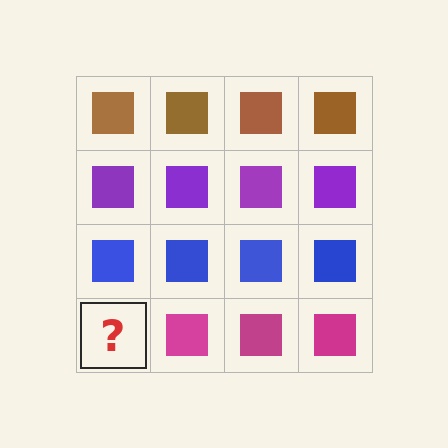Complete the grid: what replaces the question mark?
The question mark should be replaced with a magenta square.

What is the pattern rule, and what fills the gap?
The rule is that each row has a consistent color. The gap should be filled with a magenta square.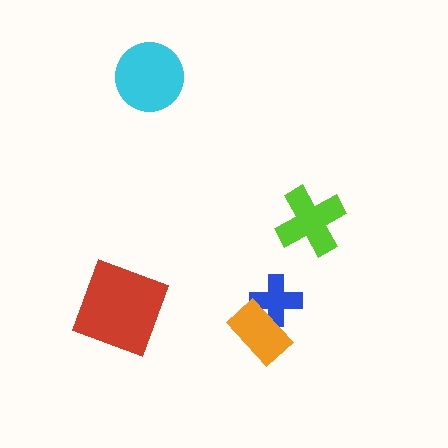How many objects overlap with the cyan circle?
0 objects overlap with the cyan circle.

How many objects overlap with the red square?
0 objects overlap with the red square.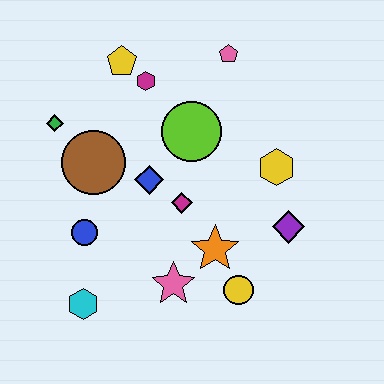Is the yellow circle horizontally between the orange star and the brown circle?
No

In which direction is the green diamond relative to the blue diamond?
The green diamond is to the left of the blue diamond.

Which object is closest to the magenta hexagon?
The yellow pentagon is closest to the magenta hexagon.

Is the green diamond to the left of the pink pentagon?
Yes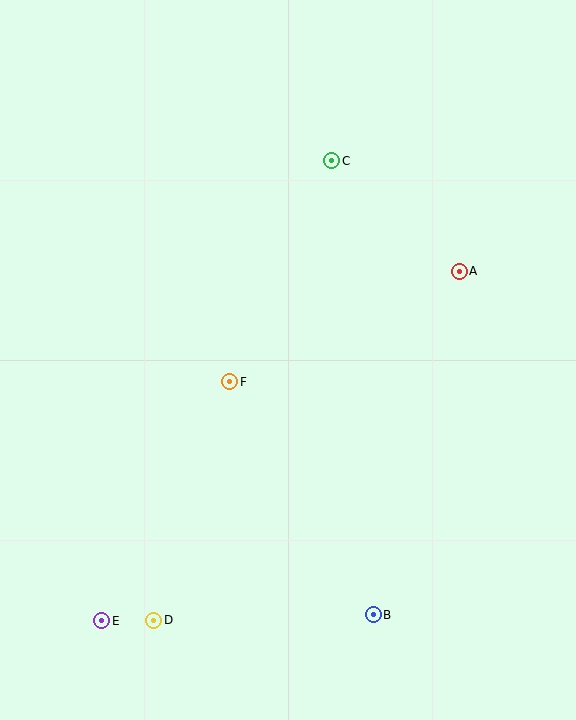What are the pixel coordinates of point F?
Point F is at (230, 382).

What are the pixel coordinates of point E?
Point E is at (102, 621).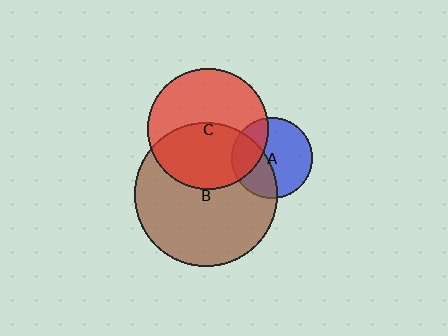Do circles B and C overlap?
Yes.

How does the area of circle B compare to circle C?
Approximately 1.4 times.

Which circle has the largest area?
Circle B (brown).